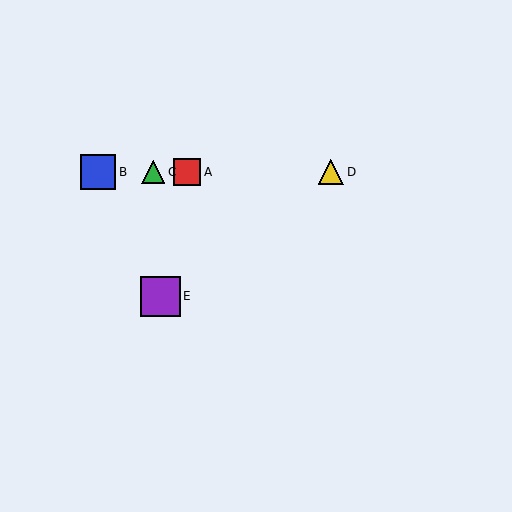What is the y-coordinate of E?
Object E is at y≈296.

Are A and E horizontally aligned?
No, A is at y≈172 and E is at y≈296.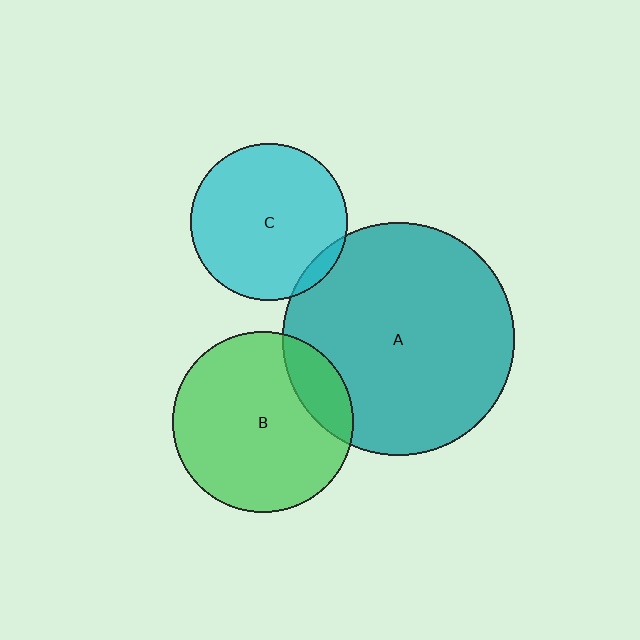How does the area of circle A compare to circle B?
Approximately 1.7 times.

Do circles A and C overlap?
Yes.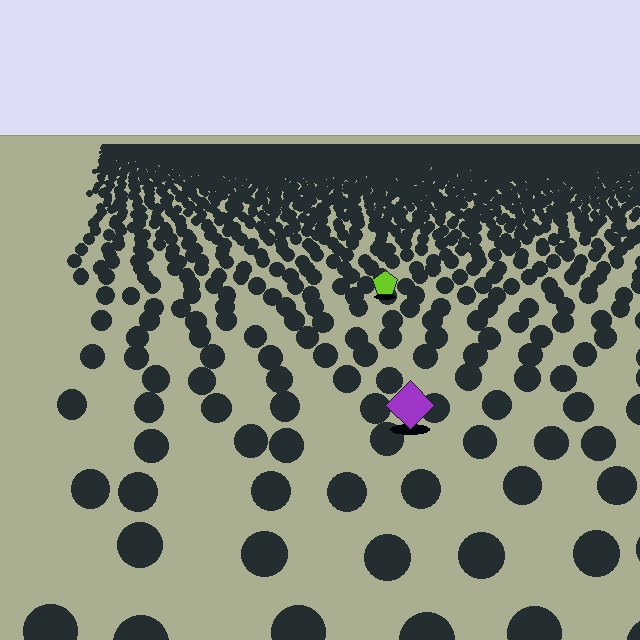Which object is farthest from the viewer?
The lime pentagon is farthest from the viewer. It appears smaller and the ground texture around it is denser.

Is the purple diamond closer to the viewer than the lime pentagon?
Yes. The purple diamond is closer — you can tell from the texture gradient: the ground texture is coarser near it.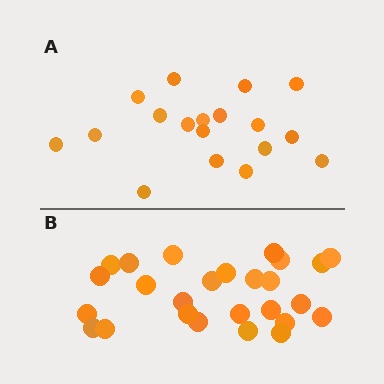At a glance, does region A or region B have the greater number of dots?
Region B (the bottom region) has more dots.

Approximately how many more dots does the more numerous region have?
Region B has roughly 8 or so more dots than region A.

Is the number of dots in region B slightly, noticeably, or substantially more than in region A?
Region B has noticeably more, but not dramatically so. The ratio is roughly 1.4 to 1.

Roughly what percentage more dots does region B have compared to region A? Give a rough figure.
About 45% more.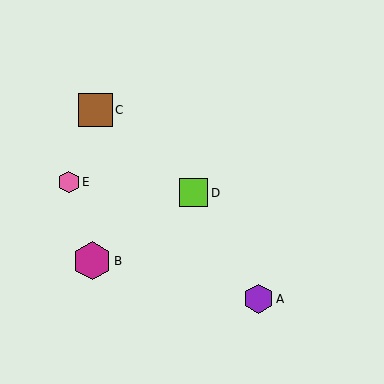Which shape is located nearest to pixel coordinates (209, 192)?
The lime square (labeled D) at (194, 193) is nearest to that location.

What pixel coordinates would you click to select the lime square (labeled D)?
Click at (194, 193) to select the lime square D.